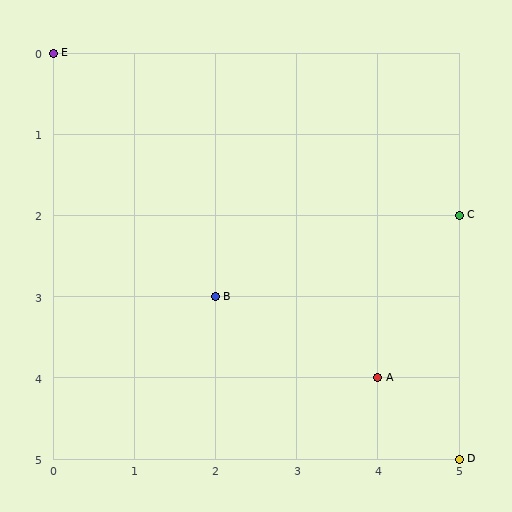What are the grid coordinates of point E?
Point E is at grid coordinates (0, 0).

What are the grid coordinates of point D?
Point D is at grid coordinates (5, 5).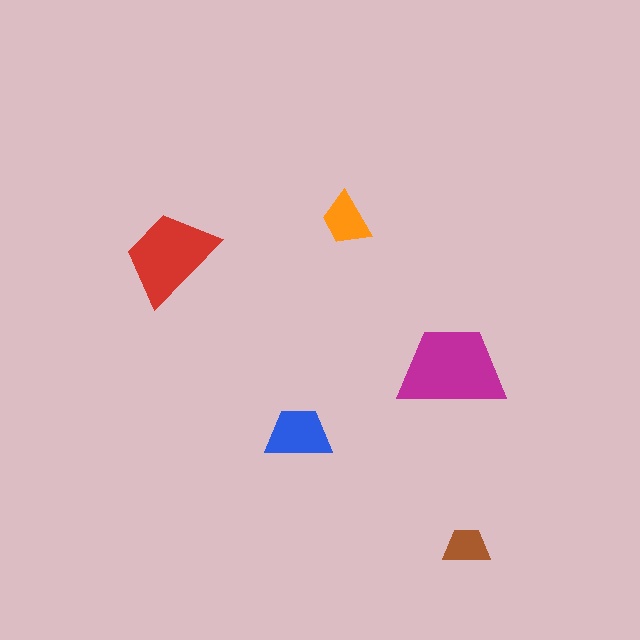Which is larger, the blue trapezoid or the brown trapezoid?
The blue one.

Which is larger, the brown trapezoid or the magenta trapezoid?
The magenta one.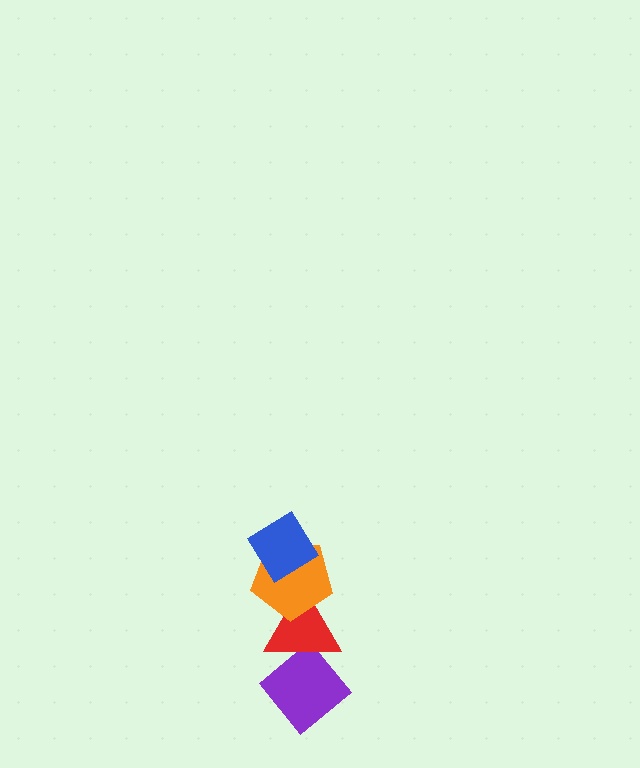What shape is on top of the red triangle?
The orange pentagon is on top of the red triangle.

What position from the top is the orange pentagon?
The orange pentagon is 2nd from the top.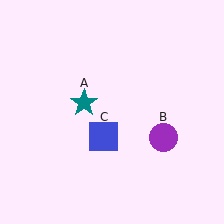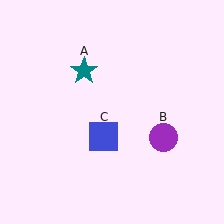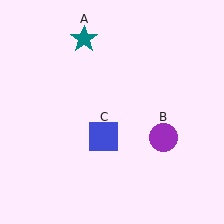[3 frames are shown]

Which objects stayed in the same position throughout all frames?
Purple circle (object B) and blue square (object C) remained stationary.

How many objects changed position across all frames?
1 object changed position: teal star (object A).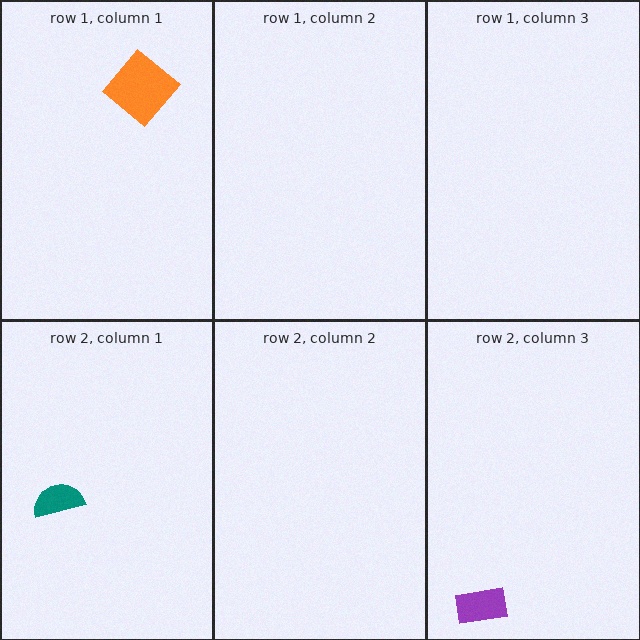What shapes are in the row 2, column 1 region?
The teal semicircle.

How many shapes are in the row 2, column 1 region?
1.